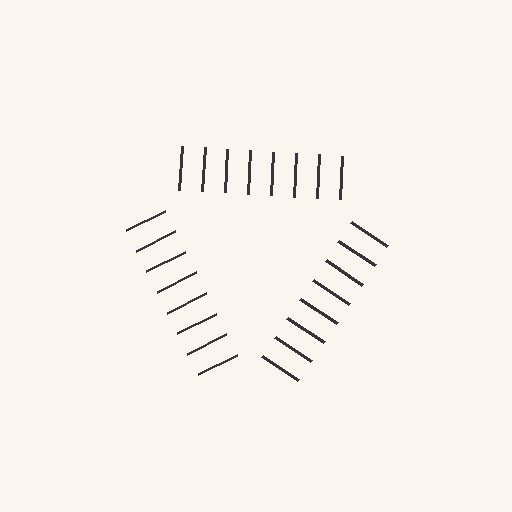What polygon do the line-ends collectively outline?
An illusory triangle — the line segments terminate on its edges but no continuous stroke is drawn.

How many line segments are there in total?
24 — 8 along each of the 3 edges.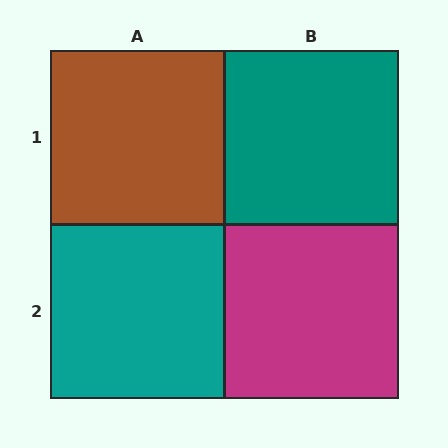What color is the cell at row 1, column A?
Brown.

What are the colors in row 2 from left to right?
Teal, magenta.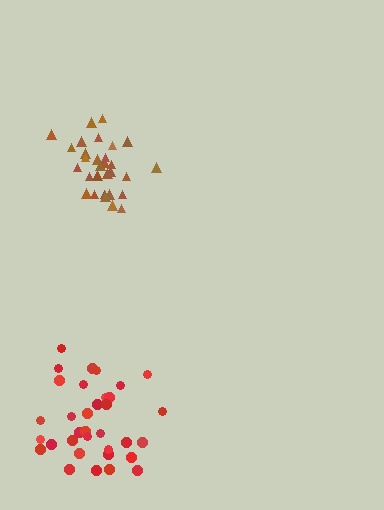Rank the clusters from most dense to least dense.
brown, red.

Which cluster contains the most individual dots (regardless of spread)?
Red (35).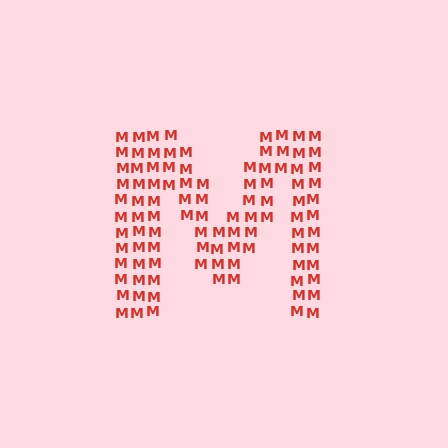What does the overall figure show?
The overall figure shows the letter M.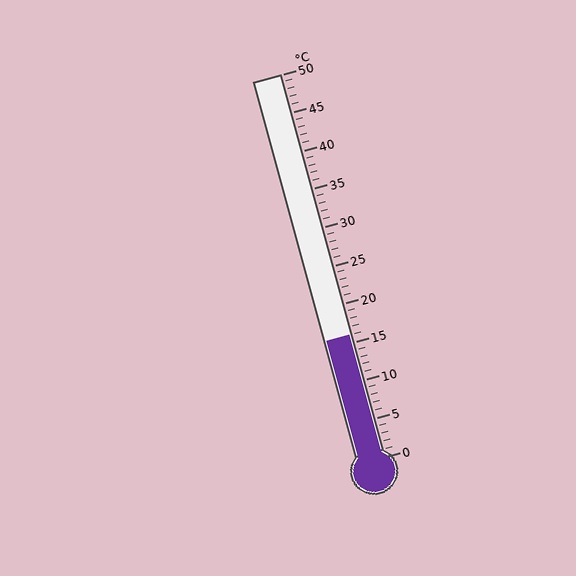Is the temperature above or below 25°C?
The temperature is below 25°C.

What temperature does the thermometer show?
The thermometer shows approximately 16°C.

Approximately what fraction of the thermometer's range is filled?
The thermometer is filled to approximately 30% of its range.